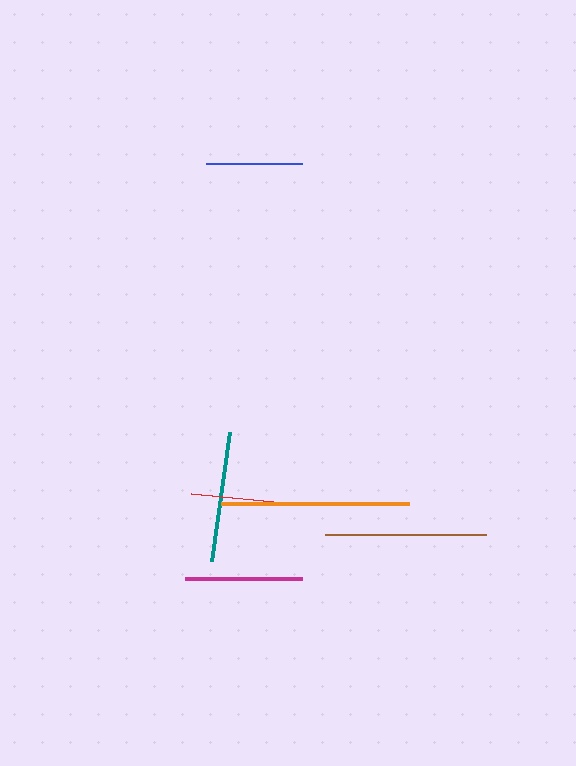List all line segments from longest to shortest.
From longest to shortest: orange, brown, teal, magenta, red, blue.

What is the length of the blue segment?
The blue segment is approximately 97 pixels long.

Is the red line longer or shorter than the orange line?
The orange line is longer than the red line.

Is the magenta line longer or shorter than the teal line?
The teal line is longer than the magenta line.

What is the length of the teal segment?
The teal segment is approximately 130 pixels long.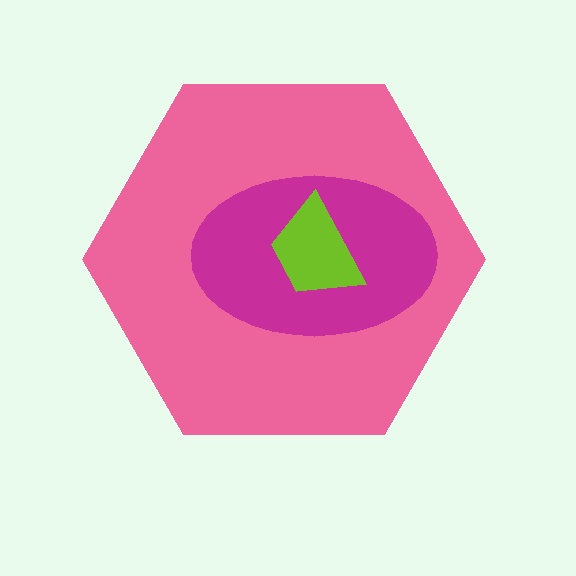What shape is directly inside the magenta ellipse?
The lime trapezoid.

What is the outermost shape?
The pink hexagon.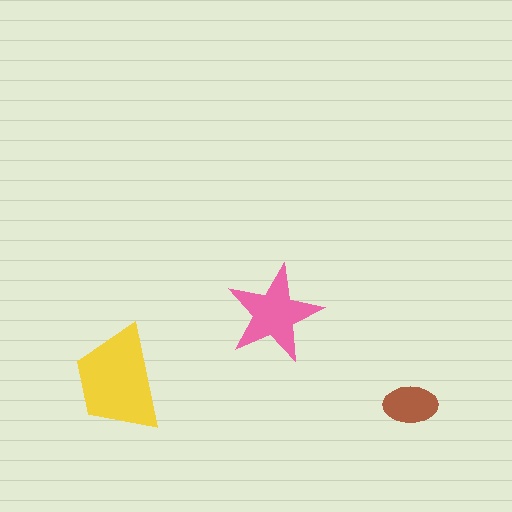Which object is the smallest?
The brown ellipse.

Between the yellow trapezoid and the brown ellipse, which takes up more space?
The yellow trapezoid.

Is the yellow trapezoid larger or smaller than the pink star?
Larger.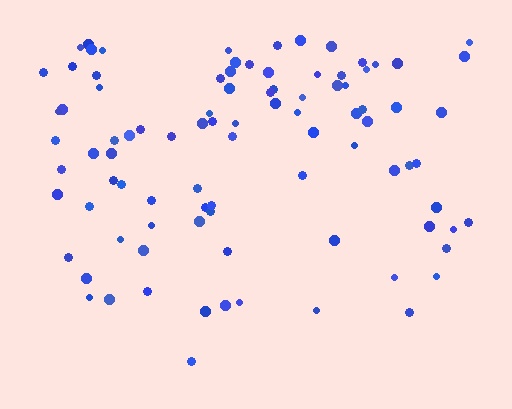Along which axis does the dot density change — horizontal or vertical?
Vertical.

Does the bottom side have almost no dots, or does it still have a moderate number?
Still a moderate number, just noticeably fewer than the top.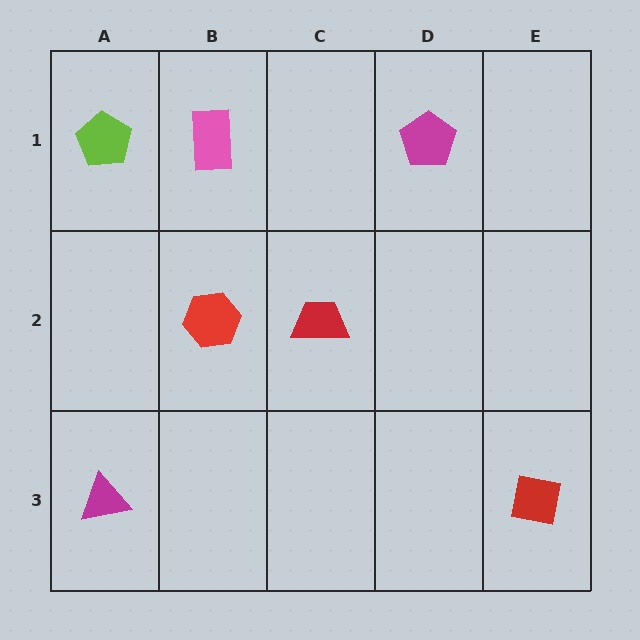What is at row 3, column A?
A magenta triangle.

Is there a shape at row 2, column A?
No, that cell is empty.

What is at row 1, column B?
A pink rectangle.